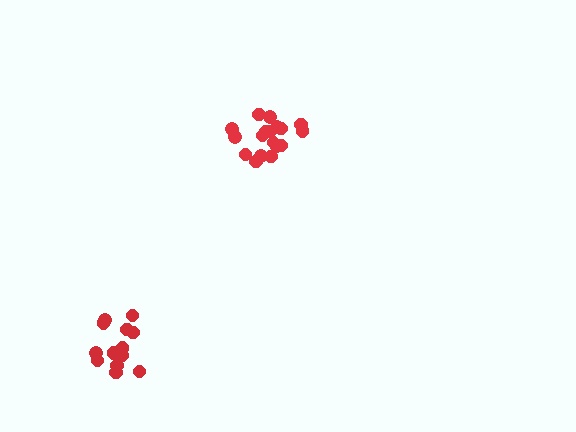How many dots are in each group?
Group 1: 18 dots, Group 2: 13 dots (31 total).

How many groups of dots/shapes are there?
There are 2 groups.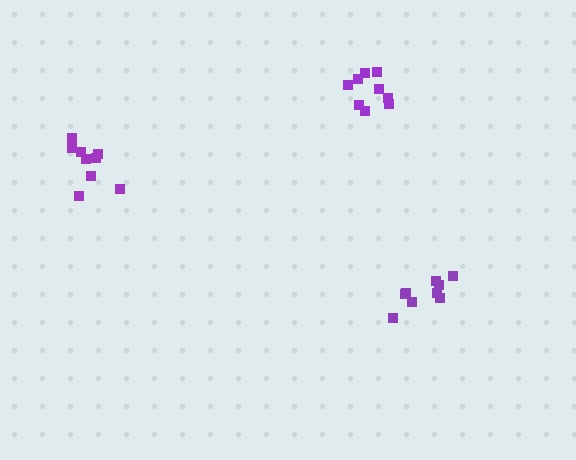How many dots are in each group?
Group 1: 9 dots, Group 2: 9 dots, Group 3: 9 dots (27 total).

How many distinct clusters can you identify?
There are 3 distinct clusters.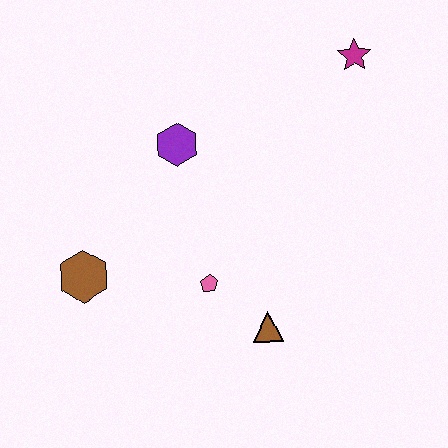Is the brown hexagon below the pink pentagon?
No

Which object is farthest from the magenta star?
The brown hexagon is farthest from the magenta star.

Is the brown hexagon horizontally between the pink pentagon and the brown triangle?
No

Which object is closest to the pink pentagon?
The brown triangle is closest to the pink pentagon.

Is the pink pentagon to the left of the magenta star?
Yes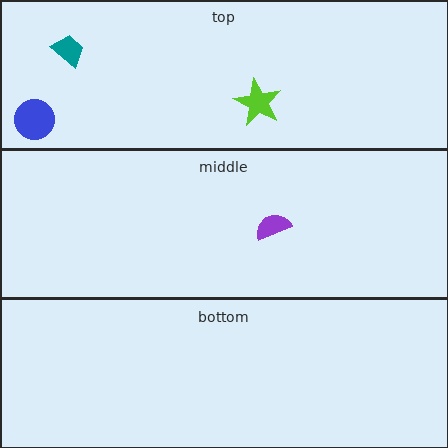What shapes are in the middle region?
The purple semicircle.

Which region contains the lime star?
The top region.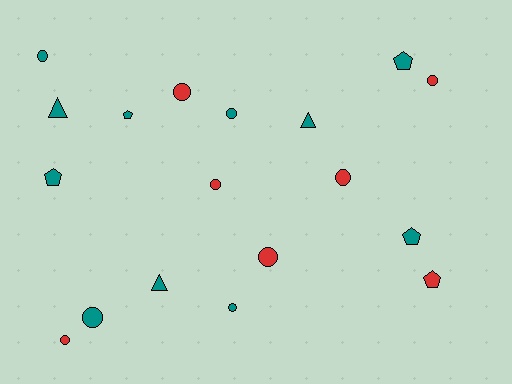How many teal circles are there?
There are 4 teal circles.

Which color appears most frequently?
Teal, with 11 objects.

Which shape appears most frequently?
Circle, with 10 objects.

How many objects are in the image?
There are 18 objects.